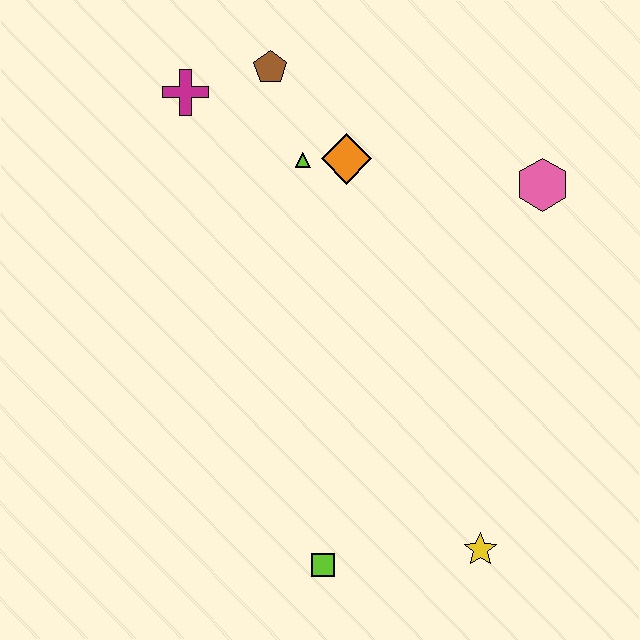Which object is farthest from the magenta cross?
The yellow star is farthest from the magenta cross.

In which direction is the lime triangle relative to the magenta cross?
The lime triangle is to the right of the magenta cross.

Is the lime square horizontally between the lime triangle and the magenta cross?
No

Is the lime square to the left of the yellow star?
Yes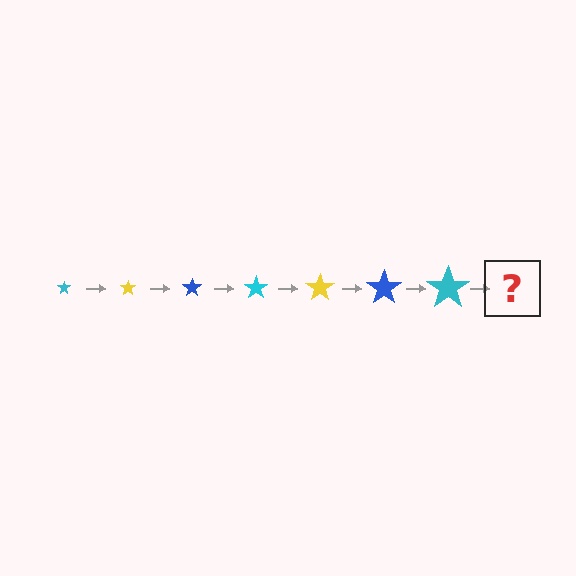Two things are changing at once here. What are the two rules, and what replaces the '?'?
The two rules are that the star grows larger each step and the color cycles through cyan, yellow, and blue. The '?' should be a yellow star, larger than the previous one.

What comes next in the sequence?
The next element should be a yellow star, larger than the previous one.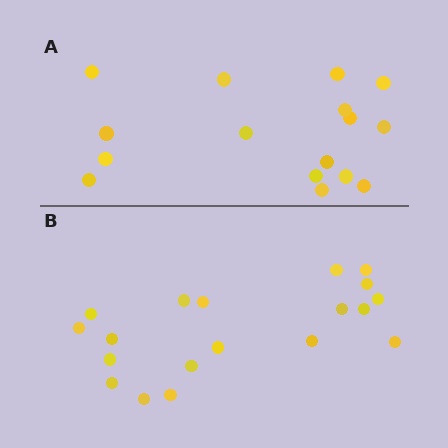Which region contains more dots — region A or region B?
Region B (the bottom region) has more dots.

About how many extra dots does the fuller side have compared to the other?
Region B has just a few more — roughly 2 or 3 more dots than region A.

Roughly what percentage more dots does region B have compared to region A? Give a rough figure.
About 20% more.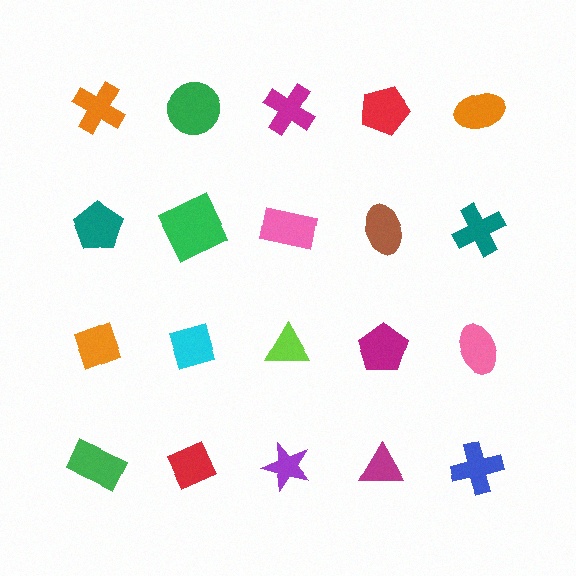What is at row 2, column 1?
A teal pentagon.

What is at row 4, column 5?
A blue cross.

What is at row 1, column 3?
A magenta cross.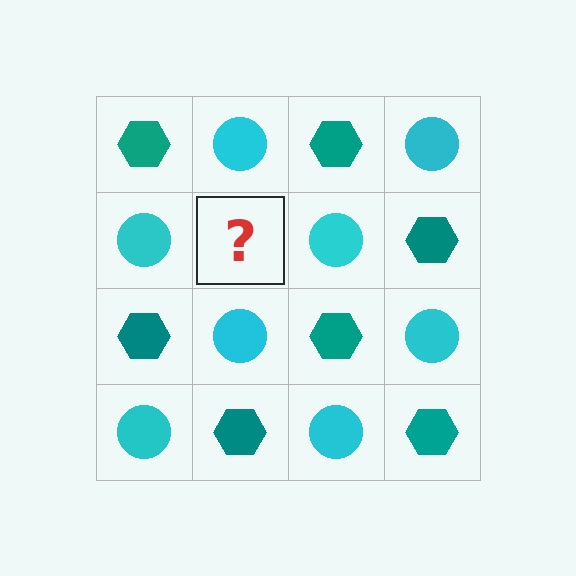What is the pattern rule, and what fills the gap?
The rule is that it alternates teal hexagon and cyan circle in a checkerboard pattern. The gap should be filled with a teal hexagon.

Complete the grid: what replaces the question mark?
The question mark should be replaced with a teal hexagon.